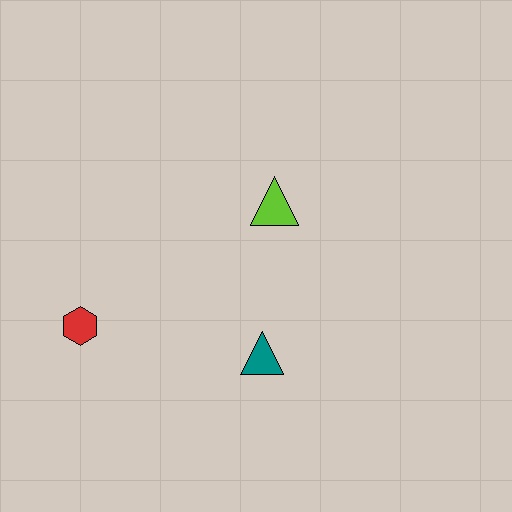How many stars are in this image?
There are no stars.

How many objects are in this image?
There are 3 objects.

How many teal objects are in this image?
There is 1 teal object.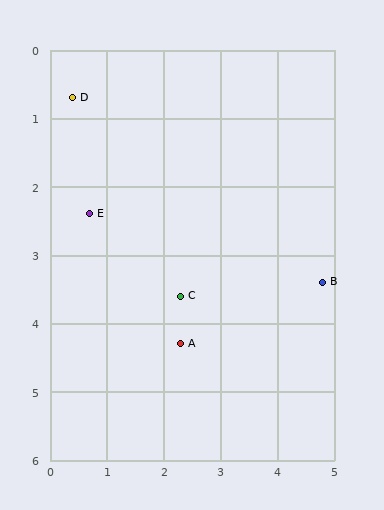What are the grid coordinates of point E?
Point E is at approximately (0.7, 2.4).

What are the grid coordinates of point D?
Point D is at approximately (0.4, 0.7).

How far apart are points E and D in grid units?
Points E and D are about 1.7 grid units apart.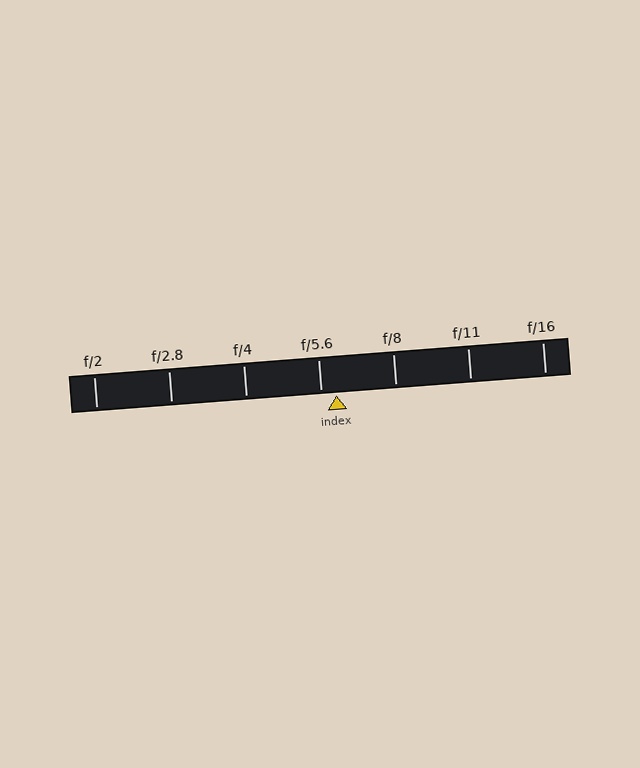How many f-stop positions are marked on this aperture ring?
There are 7 f-stop positions marked.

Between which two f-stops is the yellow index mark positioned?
The index mark is between f/5.6 and f/8.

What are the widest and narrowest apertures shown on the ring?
The widest aperture shown is f/2 and the narrowest is f/16.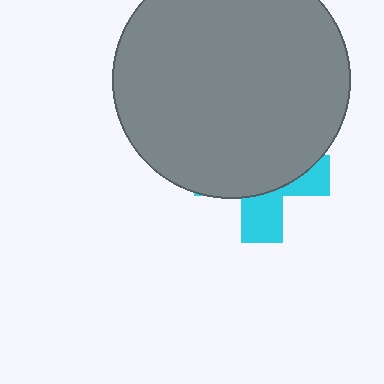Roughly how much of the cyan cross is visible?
A small part of it is visible (roughly 34%).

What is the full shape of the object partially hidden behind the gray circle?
The partially hidden object is a cyan cross.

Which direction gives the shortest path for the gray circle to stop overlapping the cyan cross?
Moving up gives the shortest separation.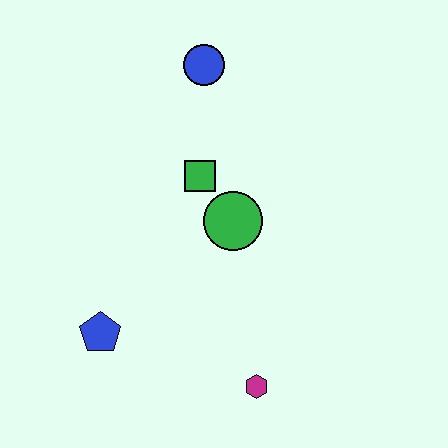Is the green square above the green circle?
Yes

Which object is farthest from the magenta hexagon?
The blue circle is farthest from the magenta hexagon.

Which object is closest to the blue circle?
The green square is closest to the blue circle.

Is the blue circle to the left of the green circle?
Yes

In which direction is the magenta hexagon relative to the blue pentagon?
The magenta hexagon is to the right of the blue pentagon.